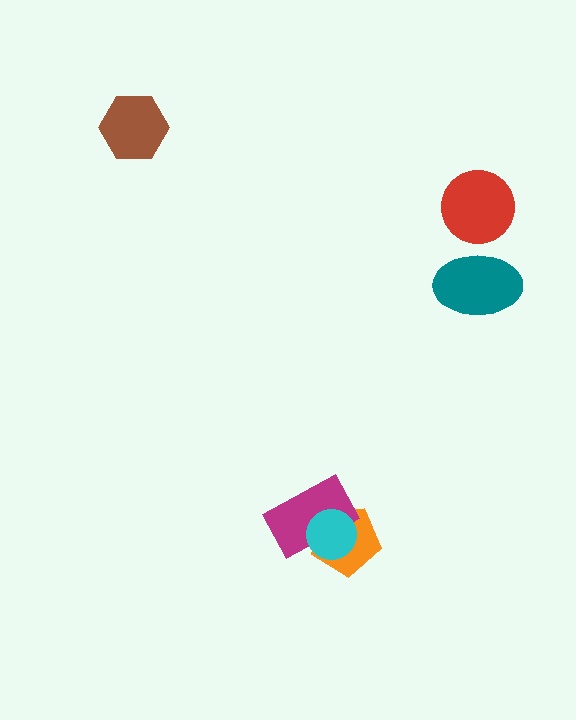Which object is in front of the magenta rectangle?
The cyan circle is in front of the magenta rectangle.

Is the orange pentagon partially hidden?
Yes, it is partially covered by another shape.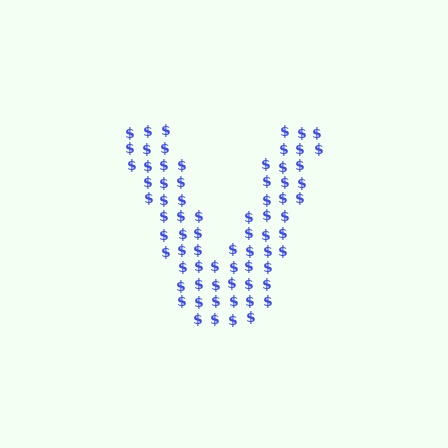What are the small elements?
The small elements are dollar signs.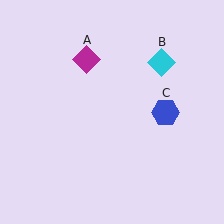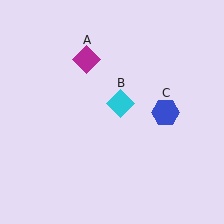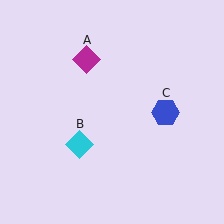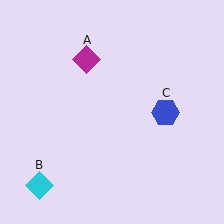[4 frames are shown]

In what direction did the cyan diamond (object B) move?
The cyan diamond (object B) moved down and to the left.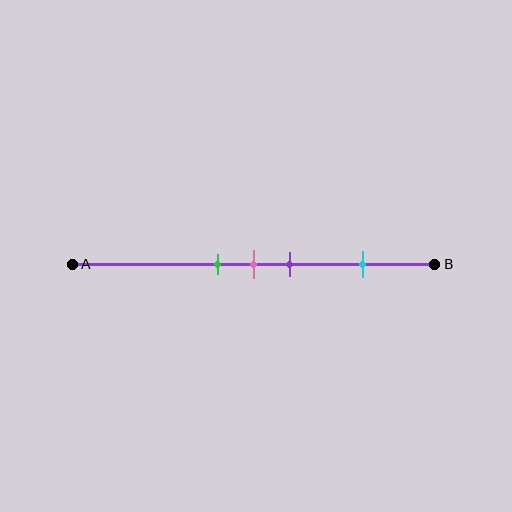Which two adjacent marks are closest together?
The green and pink marks are the closest adjacent pair.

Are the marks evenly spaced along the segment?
No, the marks are not evenly spaced.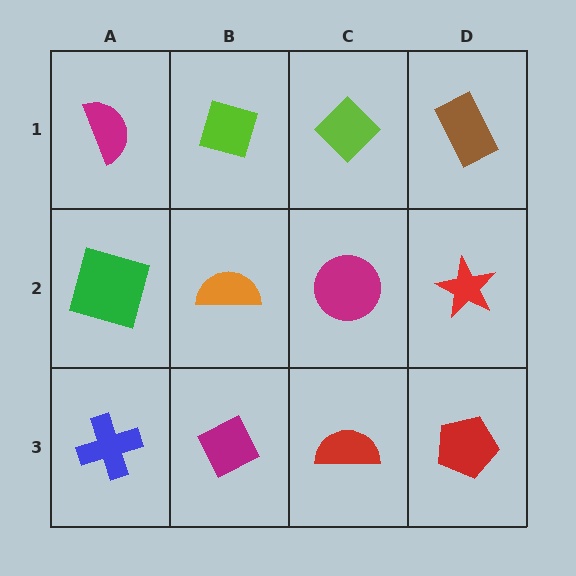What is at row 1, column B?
A lime diamond.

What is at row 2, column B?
An orange semicircle.